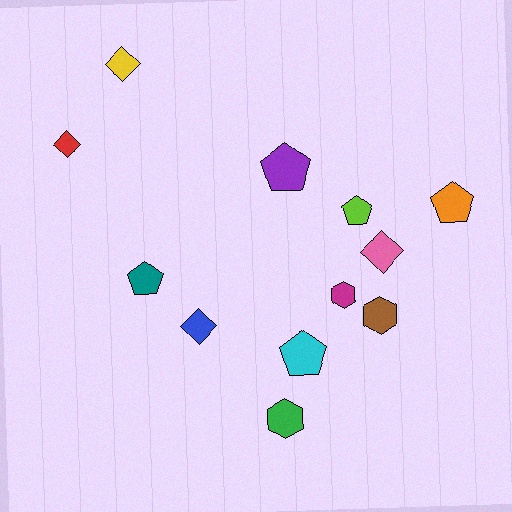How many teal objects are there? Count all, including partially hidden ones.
There is 1 teal object.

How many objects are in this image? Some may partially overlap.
There are 12 objects.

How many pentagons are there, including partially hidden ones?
There are 5 pentagons.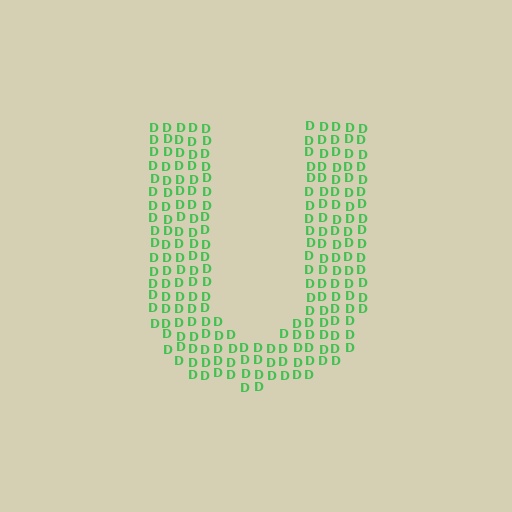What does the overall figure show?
The overall figure shows the letter U.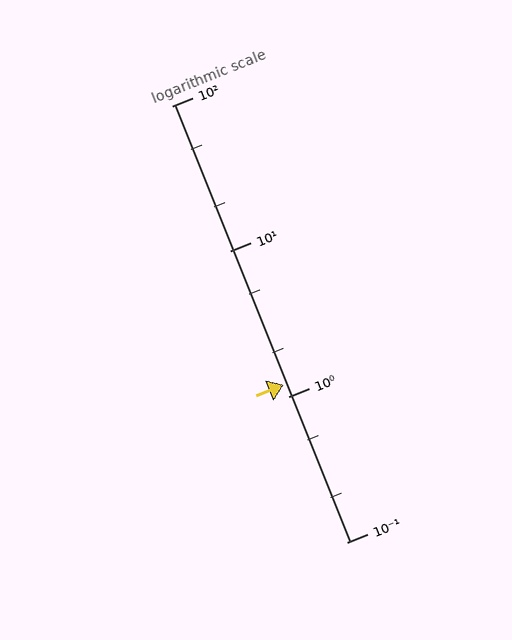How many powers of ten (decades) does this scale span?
The scale spans 3 decades, from 0.1 to 100.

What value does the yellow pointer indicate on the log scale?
The pointer indicates approximately 1.2.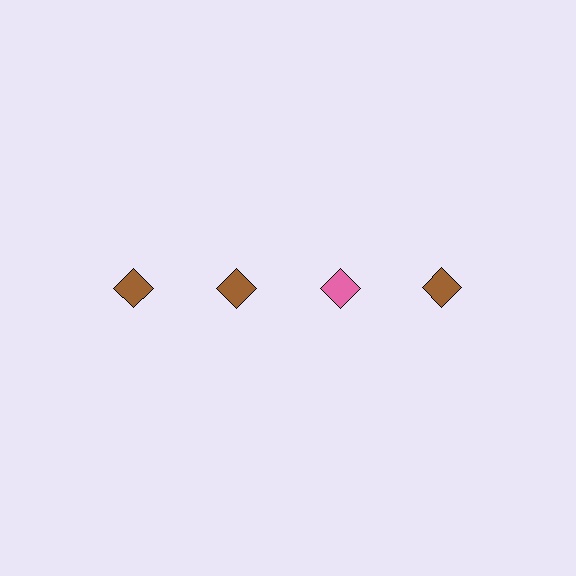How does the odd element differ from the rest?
It has a different color: pink instead of brown.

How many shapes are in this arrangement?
There are 4 shapes arranged in a grid pattern.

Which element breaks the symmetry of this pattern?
The pink diamond in the top row, center column breaks the symmetry. All other shapes are brown diamonds.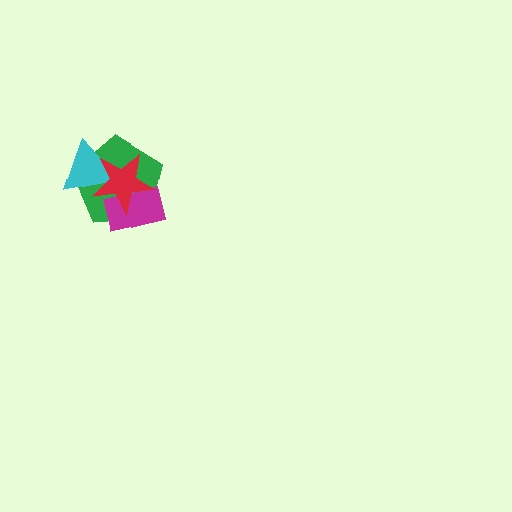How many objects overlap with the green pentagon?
3 objects overlap with the green pentagon.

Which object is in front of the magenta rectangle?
The red star is in front of the magenta rectangle.